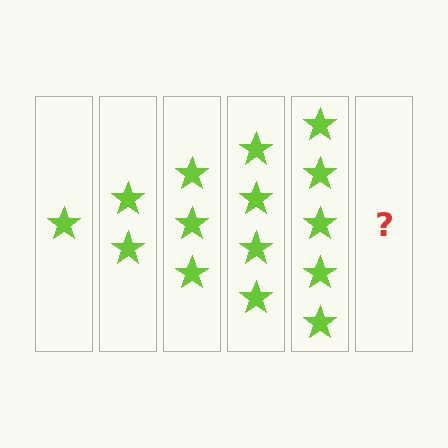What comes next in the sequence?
The next element should be 6 stars.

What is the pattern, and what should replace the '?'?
The pattern is that each step adds one more star. The '?' should be 6 stars.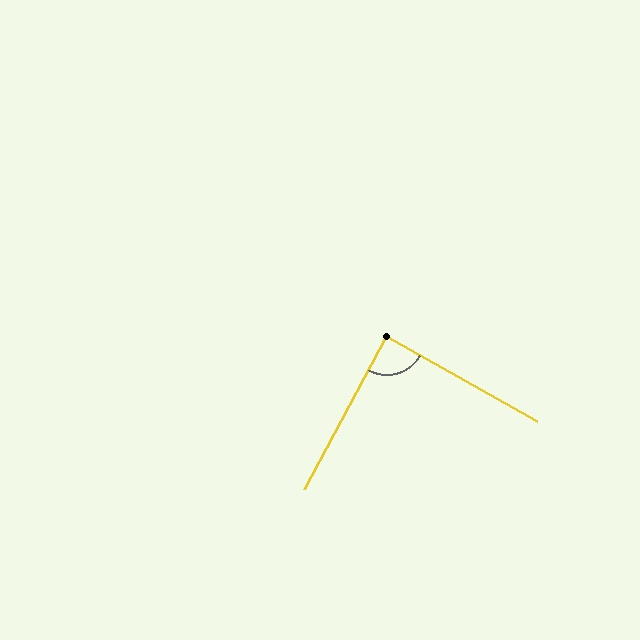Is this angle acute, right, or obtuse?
It is approximately a right angle.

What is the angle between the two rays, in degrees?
Approximately 89 degrees.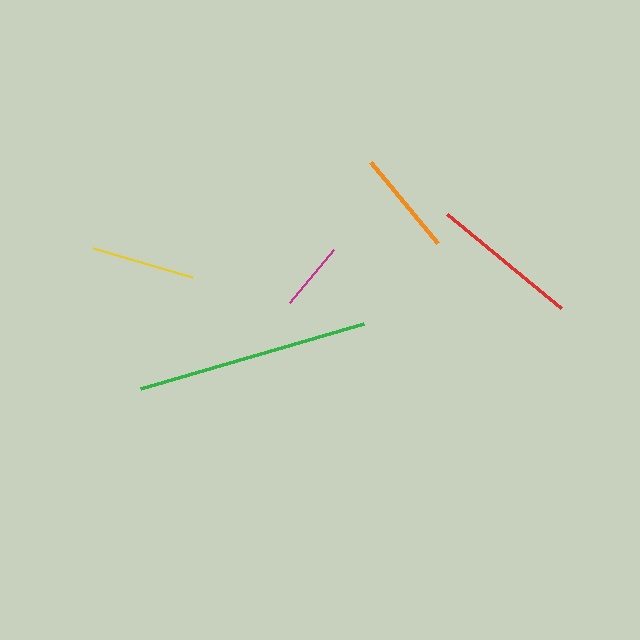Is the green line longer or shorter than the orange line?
The green line is longer than the orange line.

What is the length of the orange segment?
The orange segment is approximately 106 pixels long.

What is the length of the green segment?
The green segment is approximately 232 pixels long.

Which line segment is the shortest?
The magenta line is the shortest at approximately 68 pixels.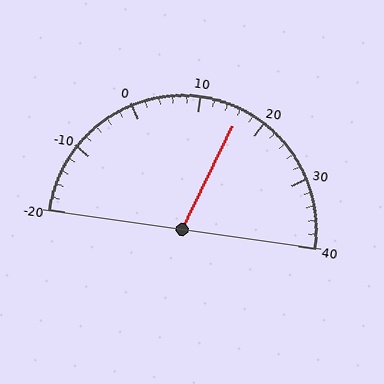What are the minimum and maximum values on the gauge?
The gauge ranges from -20 to 40.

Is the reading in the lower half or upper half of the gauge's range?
The reading is in the upper half of the range (-20 to 40).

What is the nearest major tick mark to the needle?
The nearest major tick mark is 20.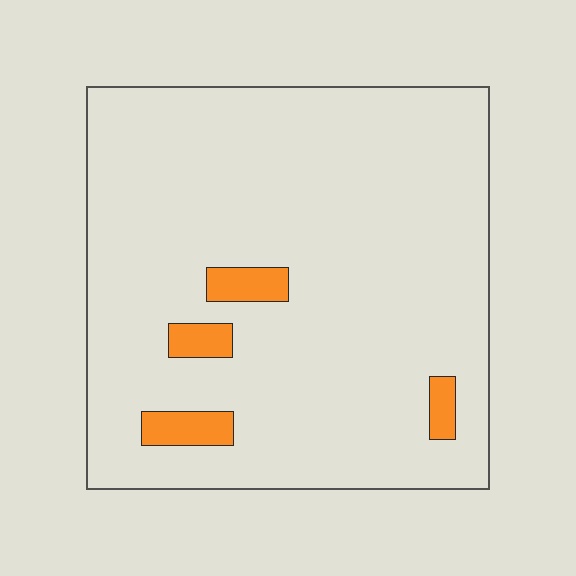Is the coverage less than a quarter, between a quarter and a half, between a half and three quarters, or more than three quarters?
Less than a quarter.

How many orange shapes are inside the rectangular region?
4.